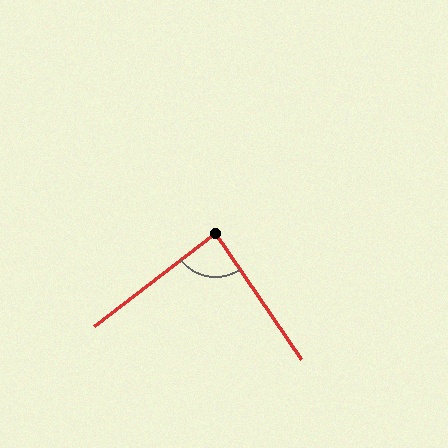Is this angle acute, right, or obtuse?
It is approximately a right angle.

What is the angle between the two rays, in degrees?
Approximately 87 degrees.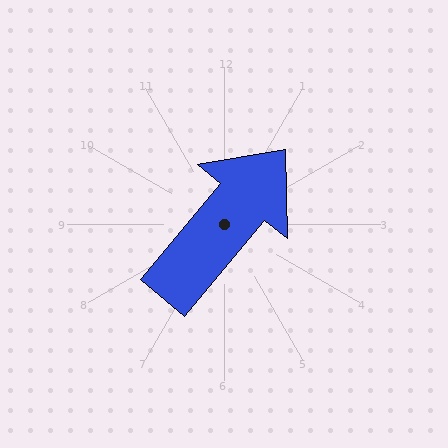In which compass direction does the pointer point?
Northeast.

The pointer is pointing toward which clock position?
Roughly 1 o'clock.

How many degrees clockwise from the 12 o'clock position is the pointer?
Approximately 40 degrees.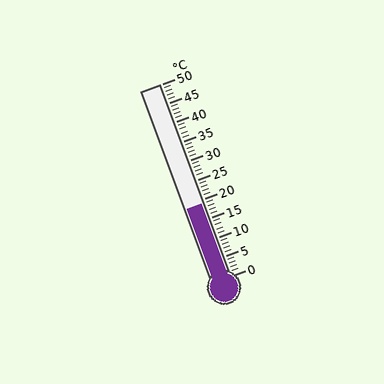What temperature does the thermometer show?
The thermometer shows approximately 19°C.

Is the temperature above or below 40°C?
The temperature is below 40°C.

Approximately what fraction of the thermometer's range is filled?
The thermometer is filled to approximately 40% of its range.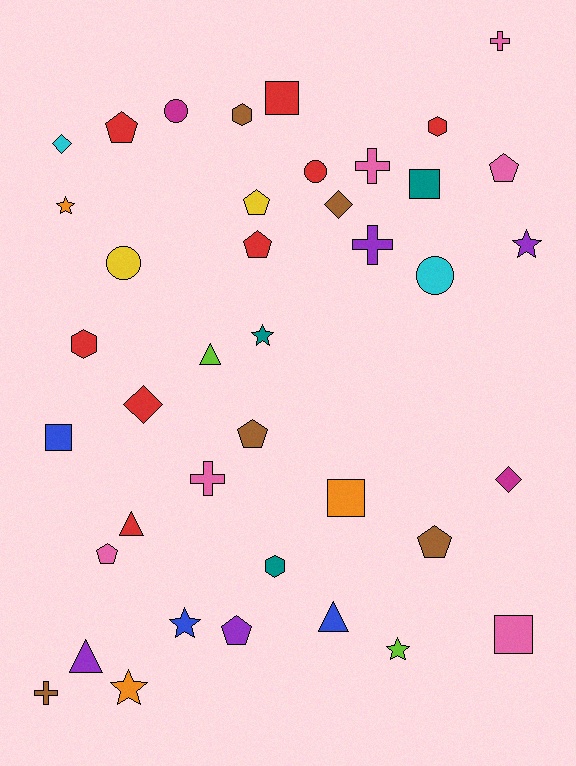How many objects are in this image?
There are 40 objects.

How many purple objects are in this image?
There are 4 purple objects.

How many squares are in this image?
There are 5 squares.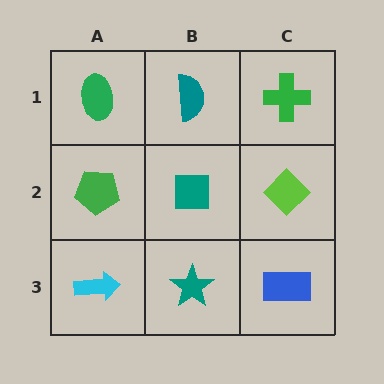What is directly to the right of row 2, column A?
A teal square.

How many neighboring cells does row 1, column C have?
2.